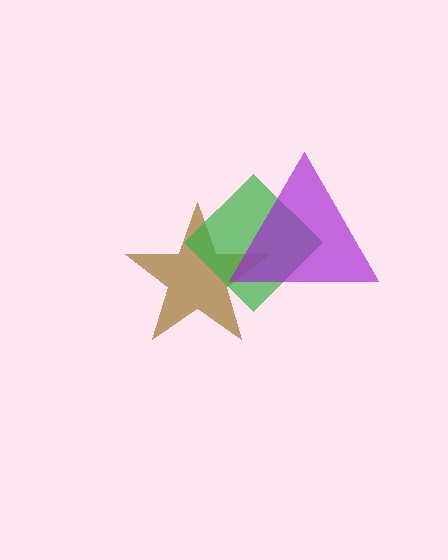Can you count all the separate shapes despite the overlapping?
Yes, there are 3 separate shapes.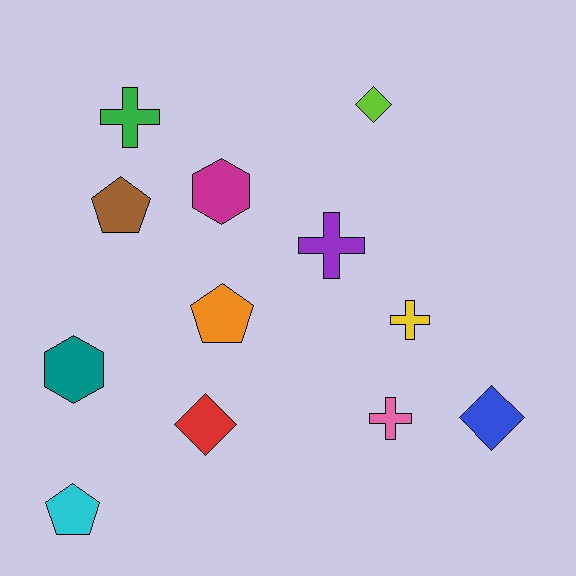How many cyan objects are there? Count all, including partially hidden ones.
There is 1 cyan object.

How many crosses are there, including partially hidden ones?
There are 4 crosses.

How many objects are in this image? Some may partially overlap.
There are 12 objects.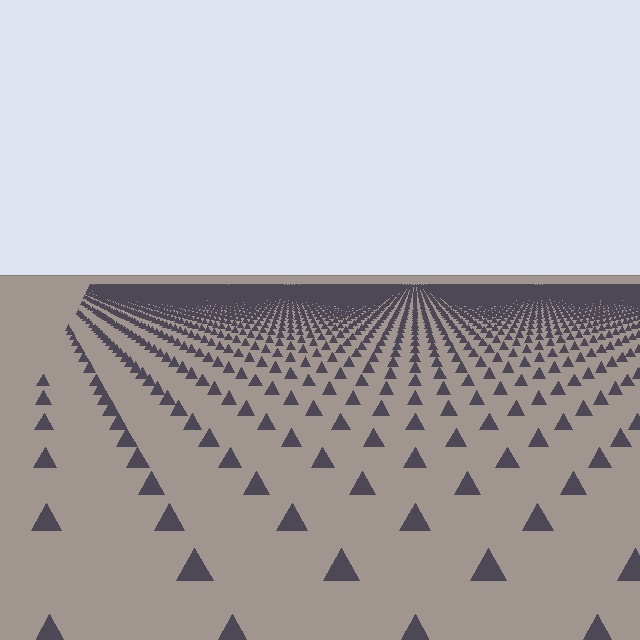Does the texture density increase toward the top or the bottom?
Density increases toward the top.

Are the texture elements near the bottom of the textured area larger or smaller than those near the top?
Larger. Near the bottom, elements are closer to the viewer and appear at a bigger on-screen size.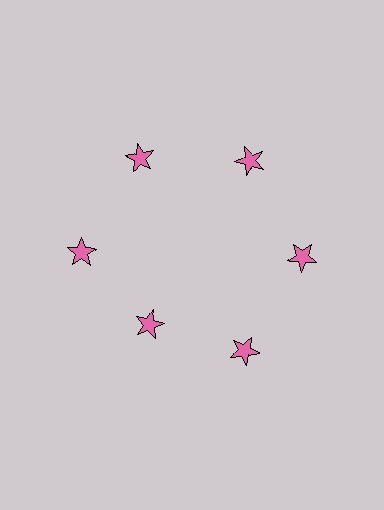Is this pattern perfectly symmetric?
No. The 6 pink stars are arranged in a ring, but one element near the 7 o'clock position is pulled inward toward the center, breaking the 6-fold rotational symmetry.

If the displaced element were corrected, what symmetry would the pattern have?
It would have 6-fold rotational symmetry — the pattern would map onto itself every 60 degrees.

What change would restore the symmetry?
The symmetry would be restored by moving it outward, back onto the ring so that all 6 stars sit at equal angles and equal distance from the center.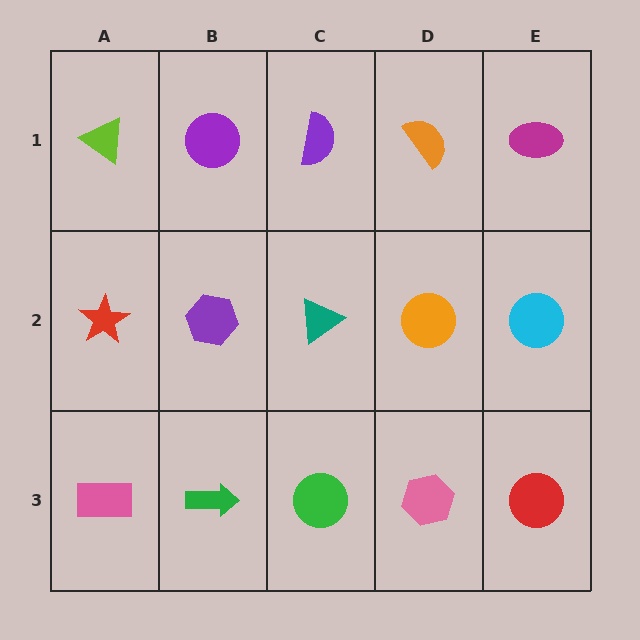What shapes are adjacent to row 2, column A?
A lime triangle (row 1, column A), a pink rectangle (row 3, column A), a purple hexagon (row 2, column B).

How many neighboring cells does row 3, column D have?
3.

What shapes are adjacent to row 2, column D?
An orange semicircle (row 1, column D), a pink hexagon (row 3, column D), a teal triangle (row 2, column C), a cyan circle (row 2, column E).